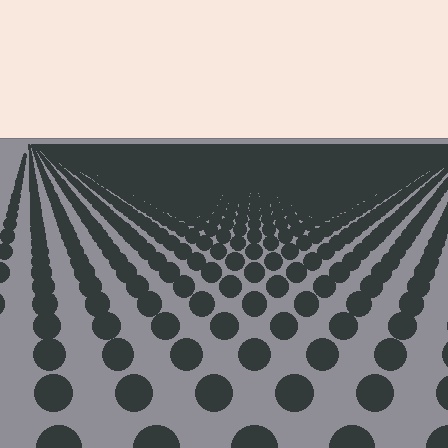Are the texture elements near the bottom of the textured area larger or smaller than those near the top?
Larger. Near the bottom, elements are closer to the viewer and appear at a bigger on-screen size.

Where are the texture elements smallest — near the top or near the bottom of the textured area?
Near the top.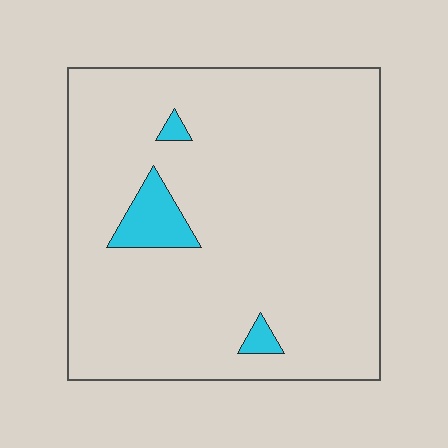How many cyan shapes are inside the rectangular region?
3.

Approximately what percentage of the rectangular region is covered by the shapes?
Approximately 5%.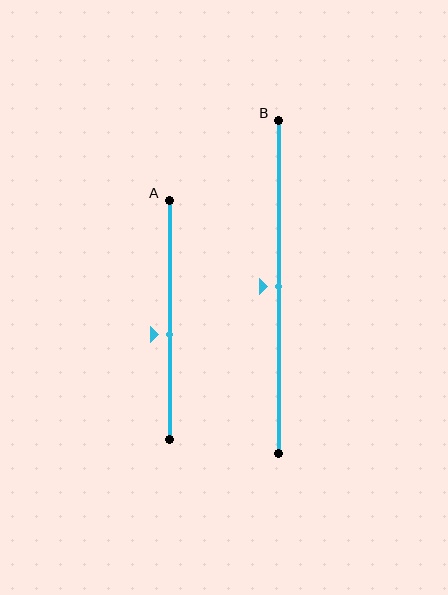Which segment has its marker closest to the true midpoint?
Segment B has its marker closest to the true midpoint.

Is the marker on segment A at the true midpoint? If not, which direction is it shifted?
No, the marker on segment A is shifted downward by about 6% of the segment length.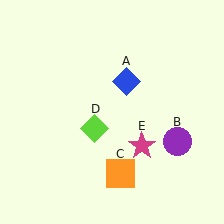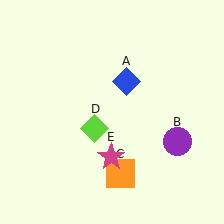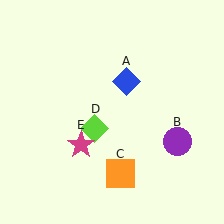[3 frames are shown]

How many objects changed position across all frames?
1 object changed position: magenta star (object E).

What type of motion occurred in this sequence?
The magenta star (object E) rotated clockwise around the center of the scene.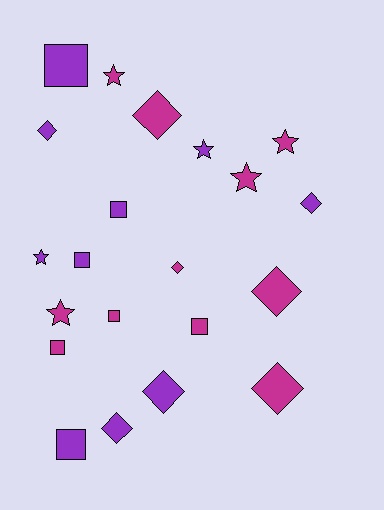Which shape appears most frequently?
Diamond, with 8 objects.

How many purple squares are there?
There are 4 purple squares.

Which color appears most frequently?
Magenta, with 11 objects.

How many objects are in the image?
There are 21 objects.